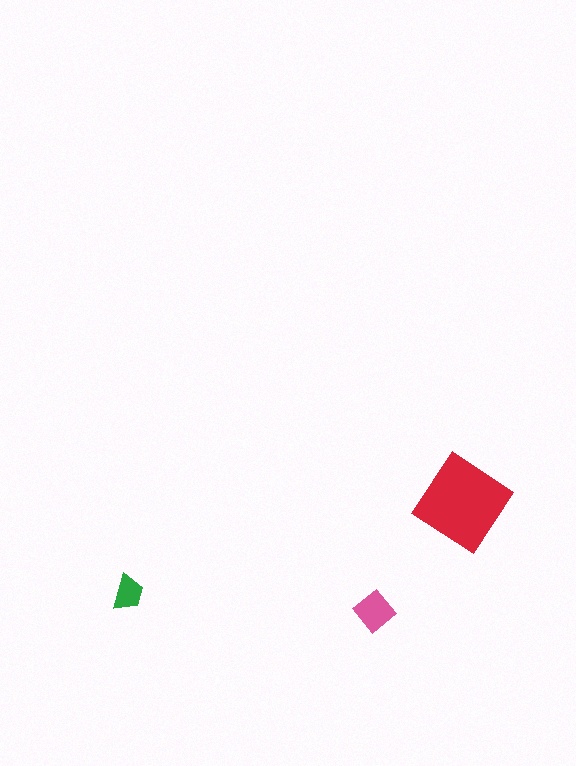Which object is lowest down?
The pink diamond is bottommost.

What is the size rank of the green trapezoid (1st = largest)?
3rd.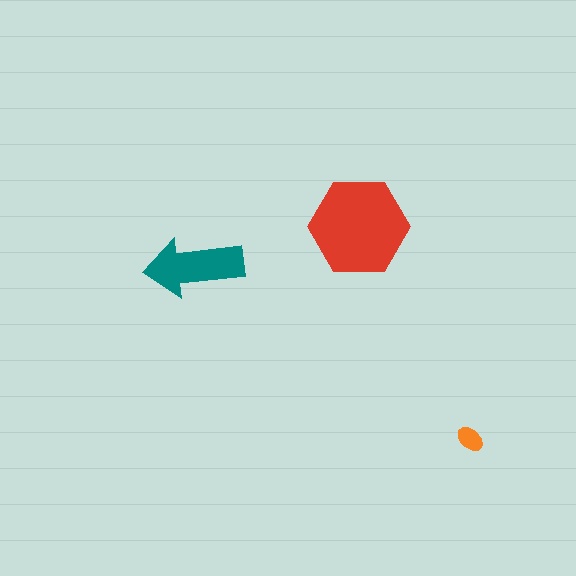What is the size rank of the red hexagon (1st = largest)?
1st.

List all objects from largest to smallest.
The red hexagon, the teal arrow, the orange ellipse.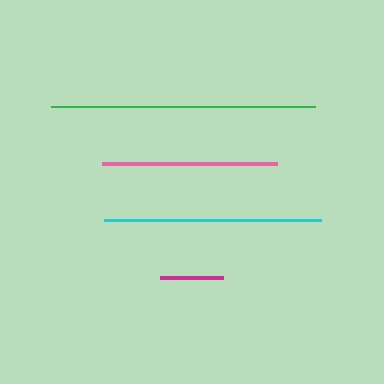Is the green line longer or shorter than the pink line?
The green line is longer than the pink line.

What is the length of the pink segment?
The pink segment is approximately 175 pixels long.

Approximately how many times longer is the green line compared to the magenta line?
The green line is approximately 4.2 times the length of the magenta line.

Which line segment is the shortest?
The magenta line is the shortest at approximately 63 pixels.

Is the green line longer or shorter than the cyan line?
The green line is longer than the cyan line.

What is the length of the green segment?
The green segment is approximately 264 pixels long.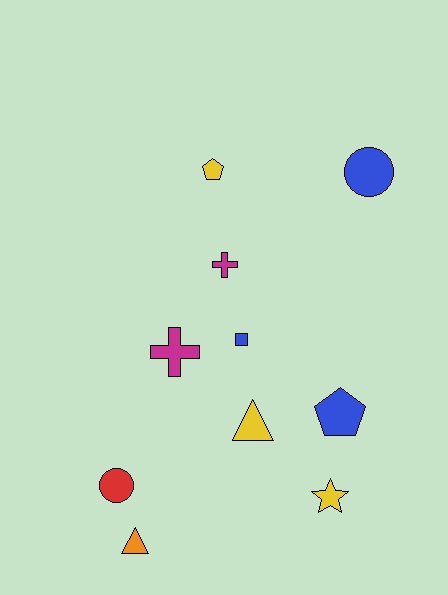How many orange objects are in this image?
There is 1 orange object.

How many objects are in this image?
There are 10 objects.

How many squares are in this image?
There is 1 square.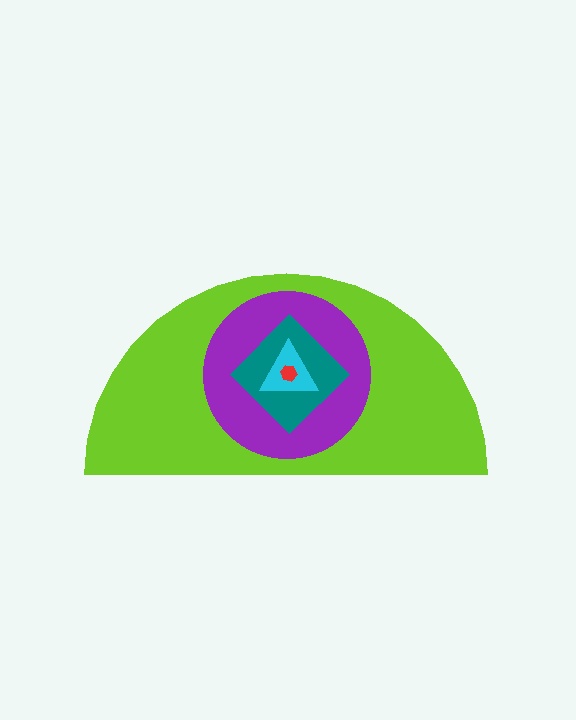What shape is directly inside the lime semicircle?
The purple circle.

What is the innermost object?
The red hexagon.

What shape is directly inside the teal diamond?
The cyan triangle.